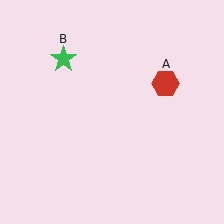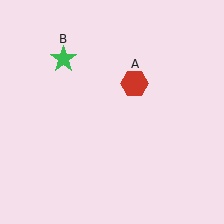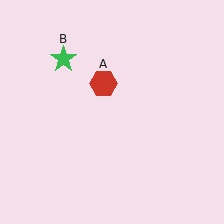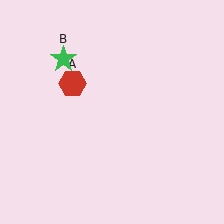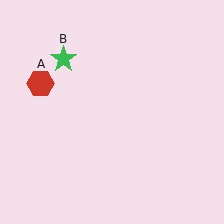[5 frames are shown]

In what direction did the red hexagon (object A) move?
The red hexagon (object A) moved left.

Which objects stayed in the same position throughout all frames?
Green star (object B) remained stationary.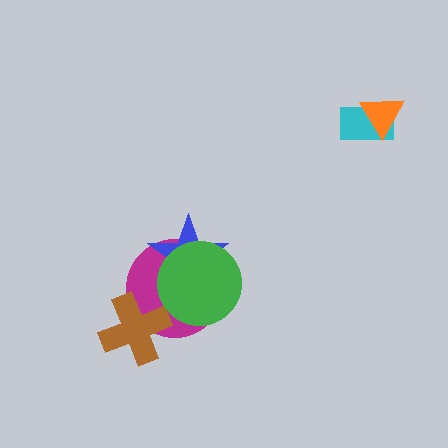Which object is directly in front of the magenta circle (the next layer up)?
The blue star is directly in front of the magenta circle.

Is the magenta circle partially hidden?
Yes, it is partially covered by another shape.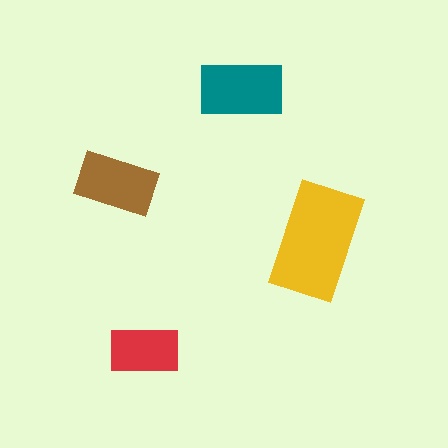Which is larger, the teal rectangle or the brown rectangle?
The teal one.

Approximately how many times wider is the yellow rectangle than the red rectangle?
About 1.5 times wider.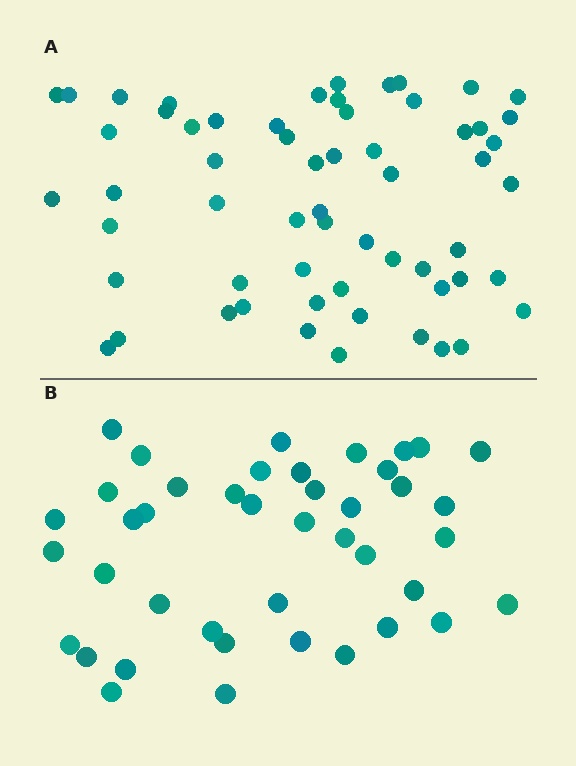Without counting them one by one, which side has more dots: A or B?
Region A (the top region) has more dots.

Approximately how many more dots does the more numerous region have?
Region A has approximately 20 more dots than region B.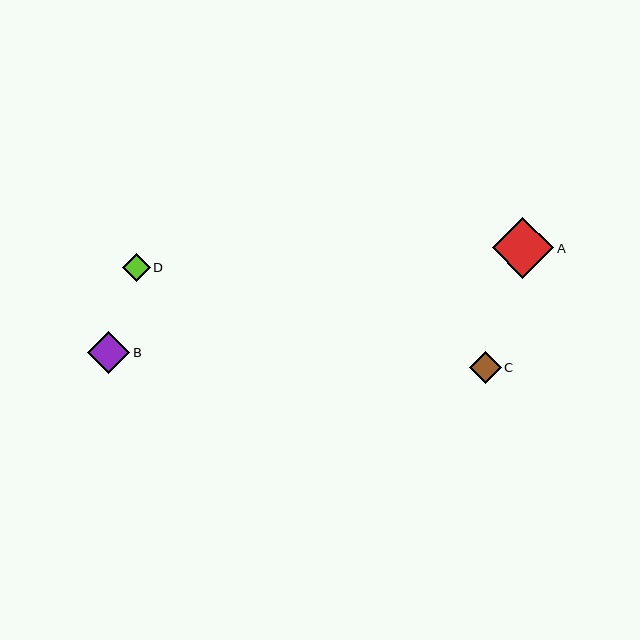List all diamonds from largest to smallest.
From largest to smallest: A, B, C, D.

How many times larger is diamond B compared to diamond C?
Diamond B is approximately 1.3 times the size of diamond C.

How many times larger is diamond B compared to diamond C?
Diamond B is approximately 1.3 times the size of diamond C.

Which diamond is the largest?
Diamond A is the largest with a size of approximately 61 pixels.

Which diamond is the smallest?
Diamond D is the smallest with a size of approximately 28 pixels.